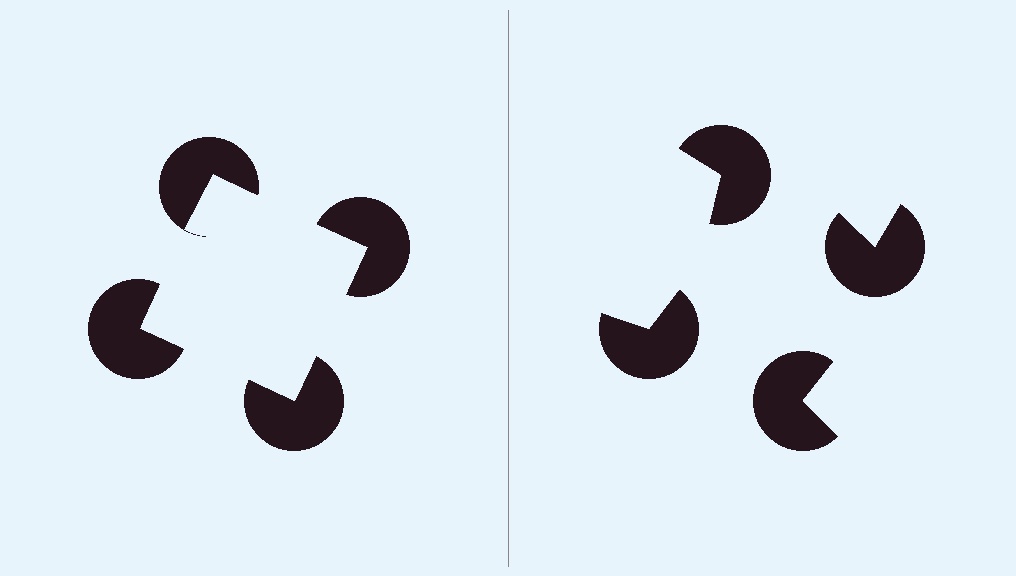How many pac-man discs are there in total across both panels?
8 — 4 on each side.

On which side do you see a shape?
An illusory square appears on the left side. On the right side the wedge cuts are rotated, so no coherent shape forms.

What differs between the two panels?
The pac-man discs are positioned identically on both sides; only the wedge orientations differ. On the left they align to a square; on the right they are misaligned.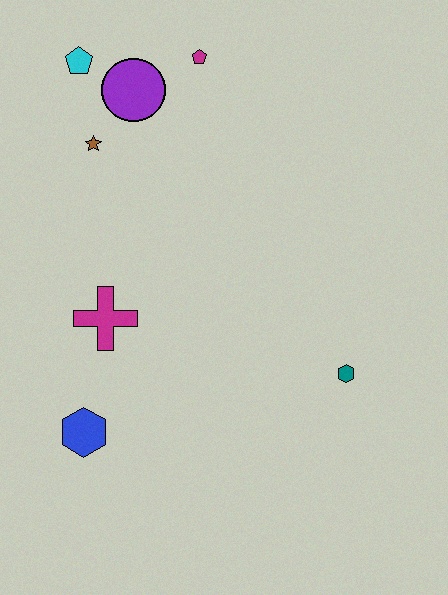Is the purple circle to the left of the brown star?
No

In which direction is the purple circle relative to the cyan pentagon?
The purple circle is to the right of the cyan pentagon.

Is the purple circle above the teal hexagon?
Yes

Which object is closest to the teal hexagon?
The magenta cross is closest to the teal hexagon.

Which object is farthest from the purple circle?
The teal hexagon is farthest from the purple circle.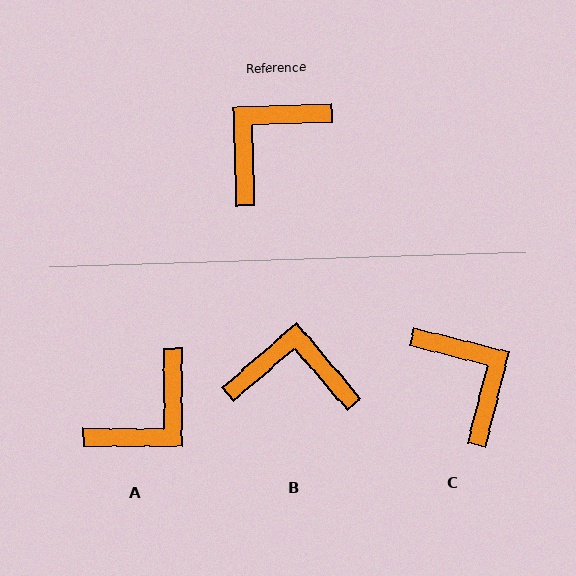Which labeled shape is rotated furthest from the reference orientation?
A, about 178 degrees away.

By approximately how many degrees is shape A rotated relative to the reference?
Approximately 178 degrees counter-clockwise.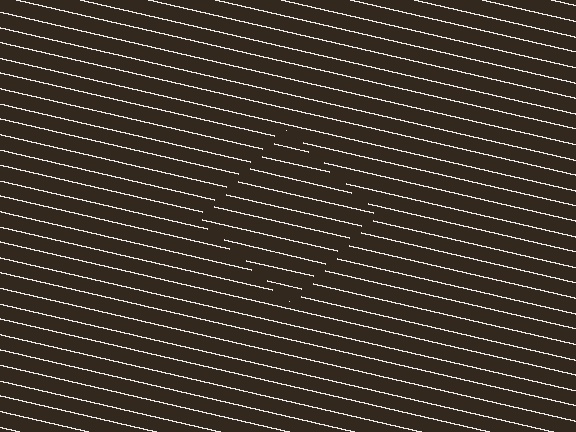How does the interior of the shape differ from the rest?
The interior of the shape contains the same grating, shifted by half a period — the contour is defined by the phase discontinuity where line-ends from the inner and outer gratings abut.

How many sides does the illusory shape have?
4 sides — the line-ends trace a square.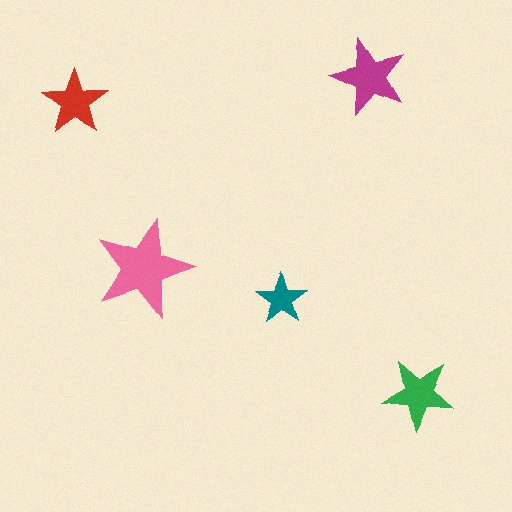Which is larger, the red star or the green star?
The green one.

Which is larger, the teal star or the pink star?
The pink one.